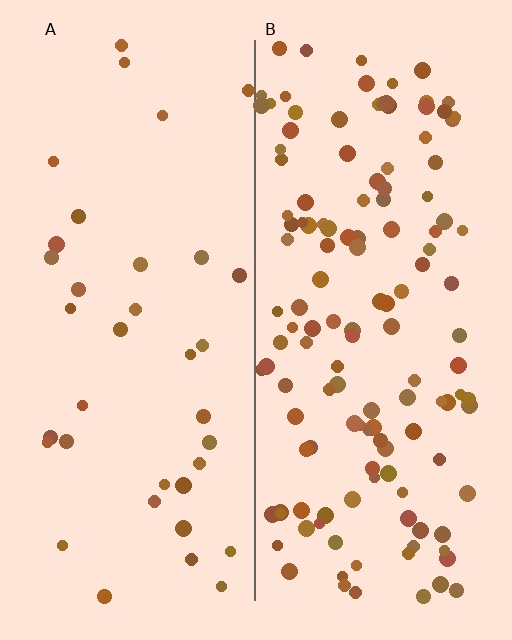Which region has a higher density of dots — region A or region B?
B (the right).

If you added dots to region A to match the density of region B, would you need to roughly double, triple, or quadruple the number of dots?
Approximately quadruple.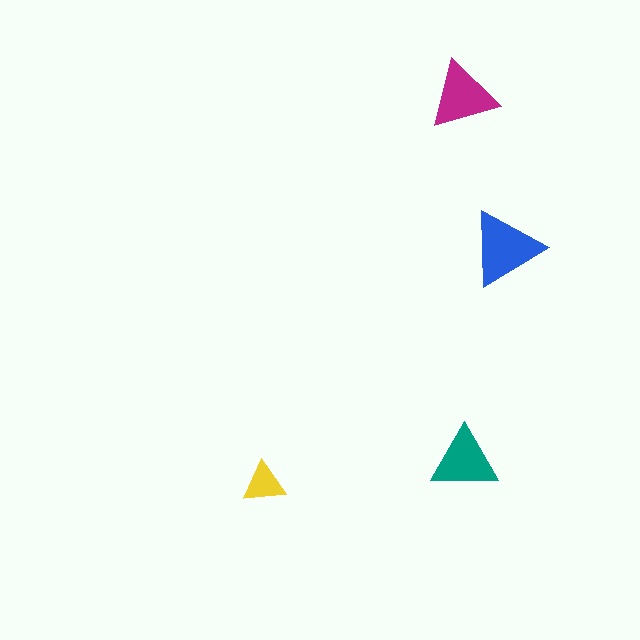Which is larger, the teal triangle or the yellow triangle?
The teal one.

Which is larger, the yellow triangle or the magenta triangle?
The magenta one.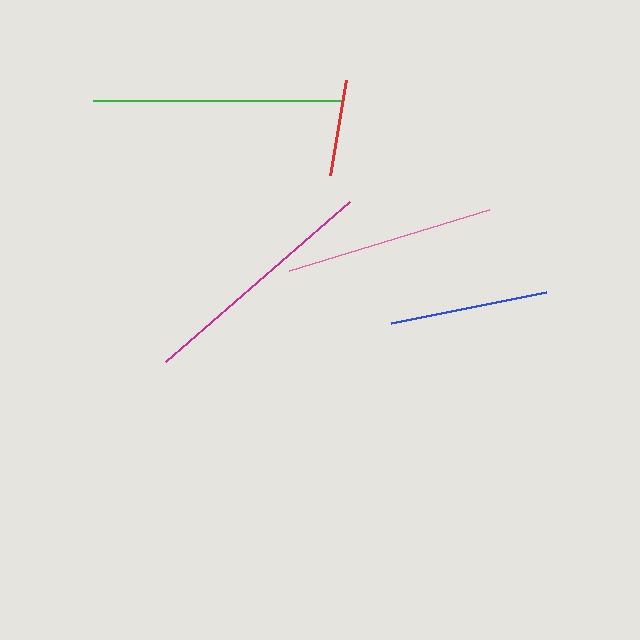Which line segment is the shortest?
The red line is the shortest at approximately 96 pixels.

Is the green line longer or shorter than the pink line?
The green line is longer than the pink line.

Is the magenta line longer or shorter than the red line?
The magenta line is longer than the red line.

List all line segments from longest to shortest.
From longest to shortest: green, magenta, pink, blue, red.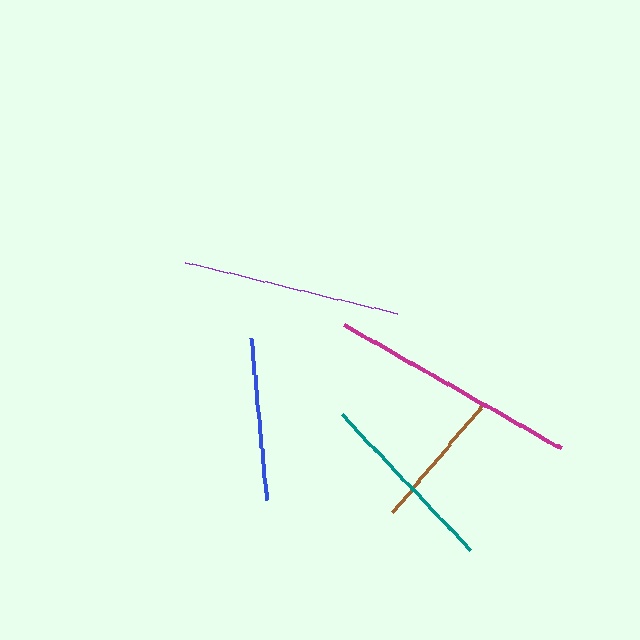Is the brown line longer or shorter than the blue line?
The blue line is longer than the brown line.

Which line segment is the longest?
The magenta line is the longest at approximately 249 pixels.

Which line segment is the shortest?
The brown line is the shortest at approximately 143 pixels.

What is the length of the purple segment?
The purple segment is approximately 217 pixels long.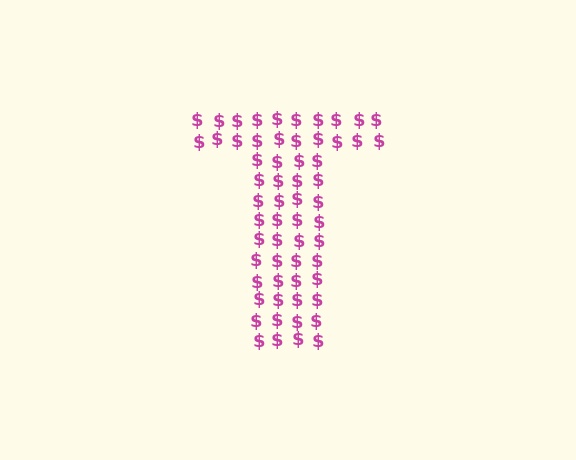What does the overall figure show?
The overall figure shows the letter T.